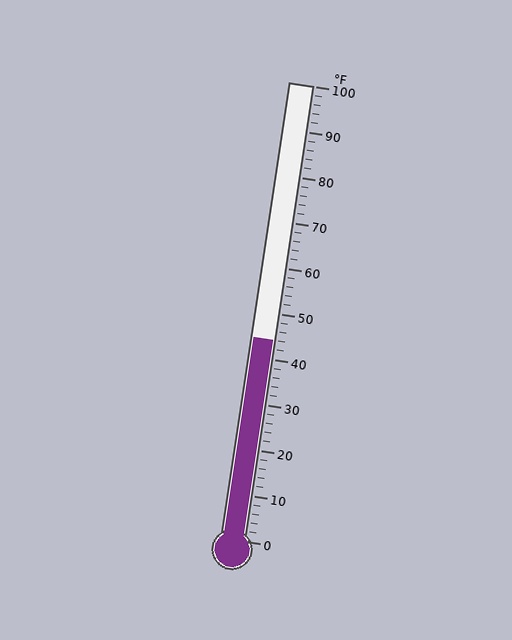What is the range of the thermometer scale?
The thermometer scale ranges from 0°F to 100°F.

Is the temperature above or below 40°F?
The temperature is above 40°F.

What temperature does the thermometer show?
The thermometer shows approximately 44°F.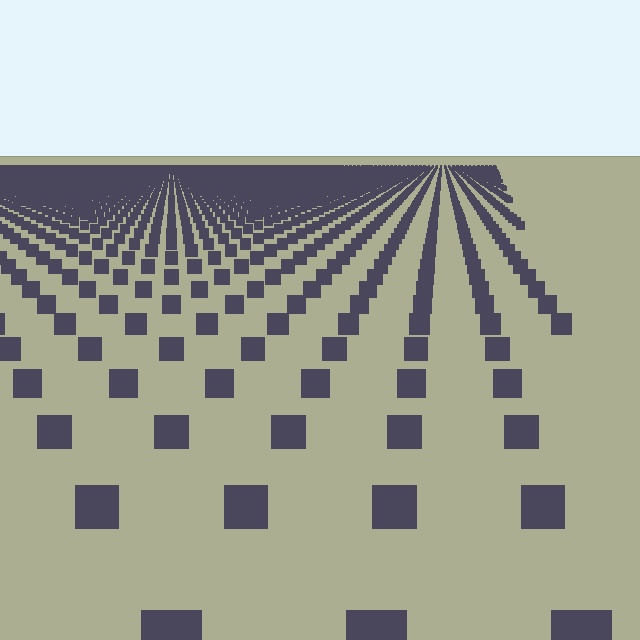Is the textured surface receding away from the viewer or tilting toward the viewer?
The surface is receding away from the viewer. Texture elements get smaller and denser toward the top.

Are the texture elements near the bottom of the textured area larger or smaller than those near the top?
Larger. Near the bottom, elements are closer to the viewer and appear at a bigger on-screen size.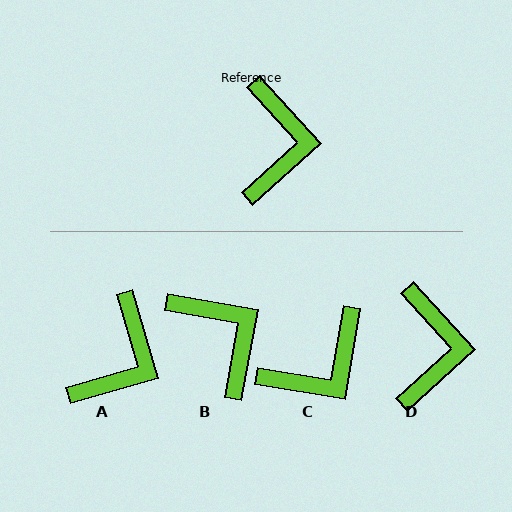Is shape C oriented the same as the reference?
No, it is off by about 52 degrees.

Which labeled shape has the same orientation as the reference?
D.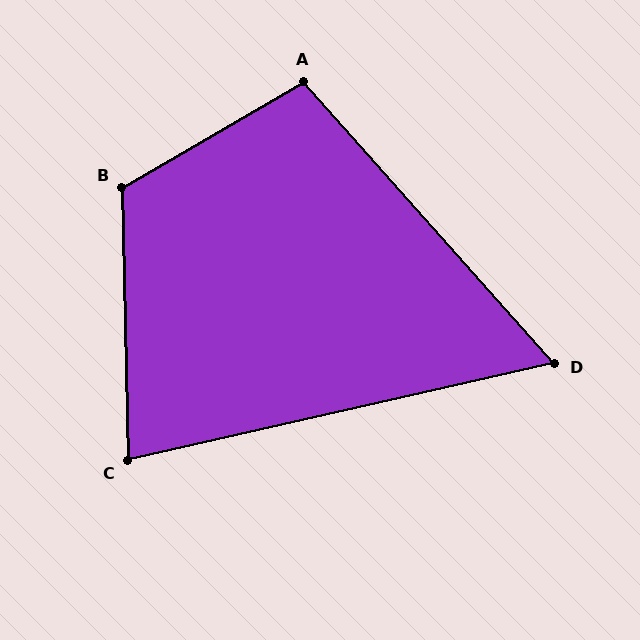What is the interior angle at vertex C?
Approximately 78 degrees (acute).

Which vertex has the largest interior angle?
B, at approximately 119 degrees.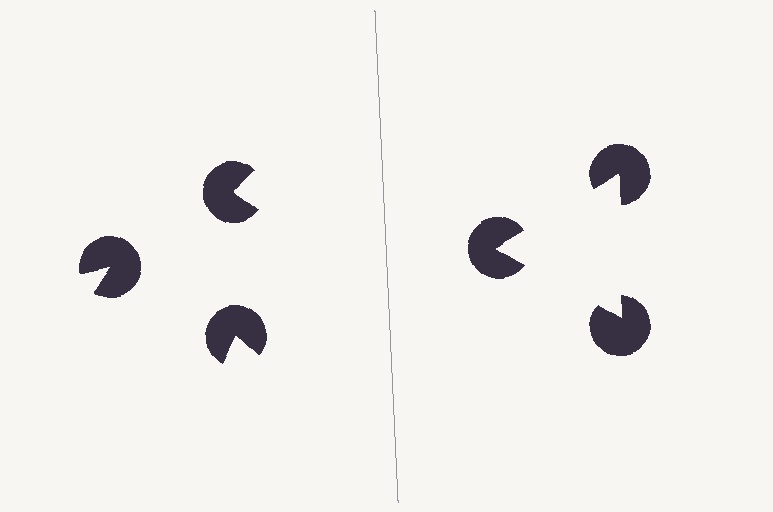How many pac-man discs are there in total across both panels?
6 — 3 on each side.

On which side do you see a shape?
An illusory triangle appears on the right side. On the left side the wedge cuts are rotated, so no coherent shape forms.